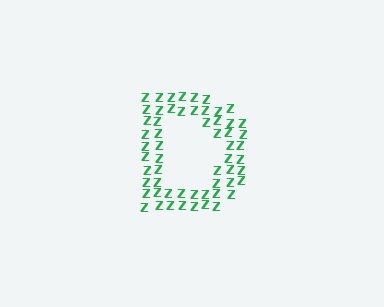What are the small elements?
The small elements are letter Z's.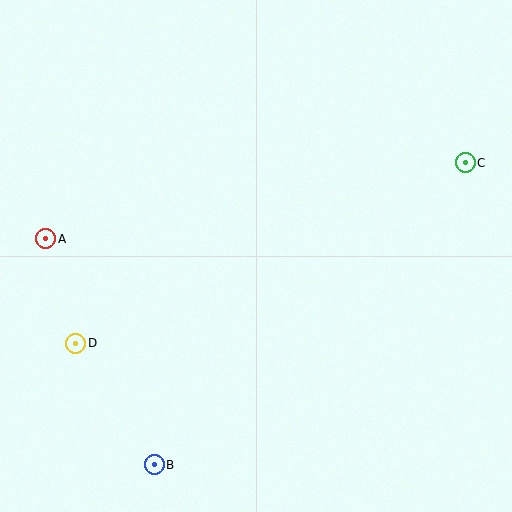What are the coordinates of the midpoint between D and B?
The midpoint between D and B is at (115, 404).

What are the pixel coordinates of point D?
Point D is at (76, 343).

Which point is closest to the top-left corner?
Point A is closest to the top-left corner.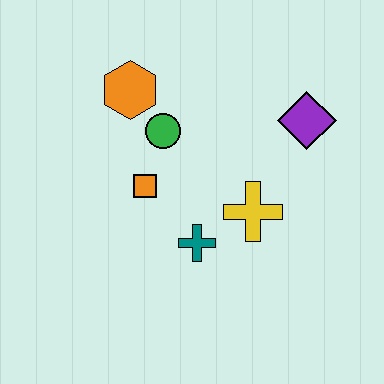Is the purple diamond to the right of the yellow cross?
Yes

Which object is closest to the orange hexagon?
The green circle is closest to the orange hexagon.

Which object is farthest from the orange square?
The purple diamond is farthest from the orange square.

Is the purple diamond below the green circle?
No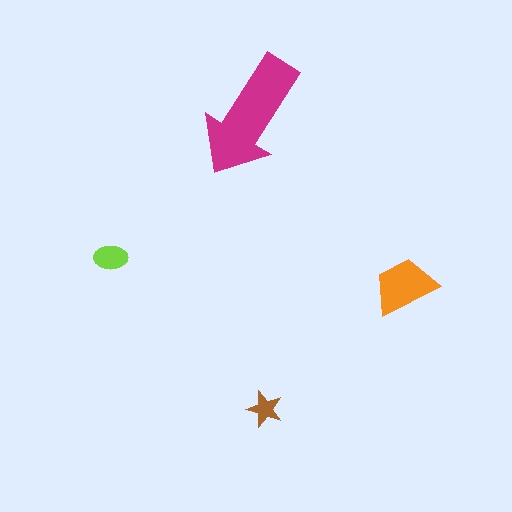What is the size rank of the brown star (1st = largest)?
4th.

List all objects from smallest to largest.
The brown star, the lime ellipse, the orange trapezoid, the magenta arrow.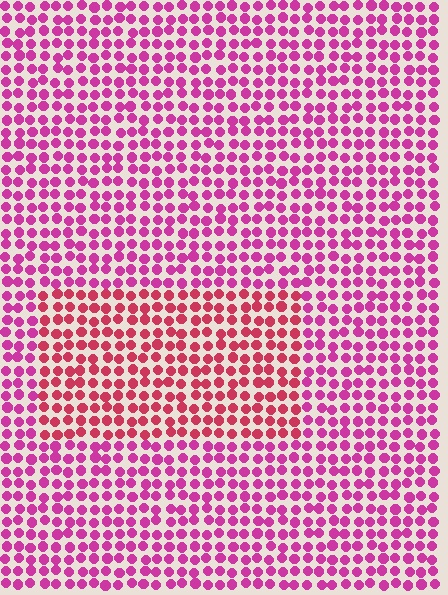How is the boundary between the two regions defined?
The boundary is defined purely by a slight shift in hue (about 30 degrees). Spacing, size, and orientation are identical on both sides.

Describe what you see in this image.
The image is filled with small magenta elements in a uniform arrangement. A rectangle-shaped region is visible where the elements are tinted to a slightly different hue, forming a subtle color boundary.